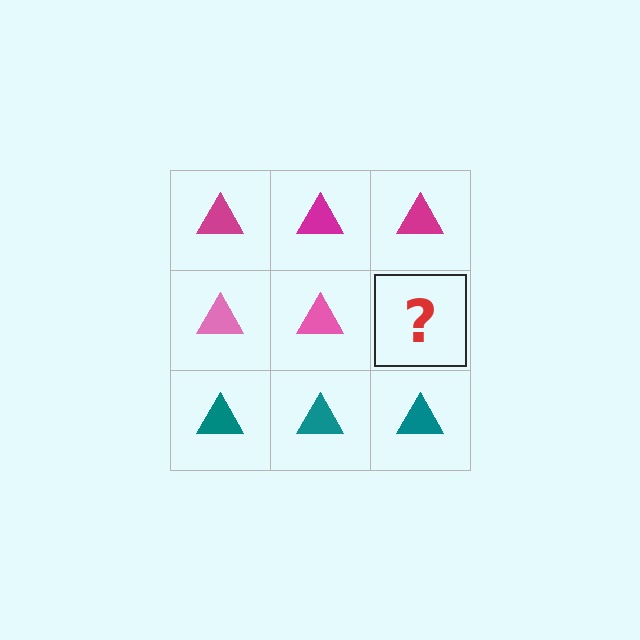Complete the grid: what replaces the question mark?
The question mark should be replaced with a pink triangle.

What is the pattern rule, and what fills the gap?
The rule is that each row has a consistent color. The gap should be filled with a pink triangle.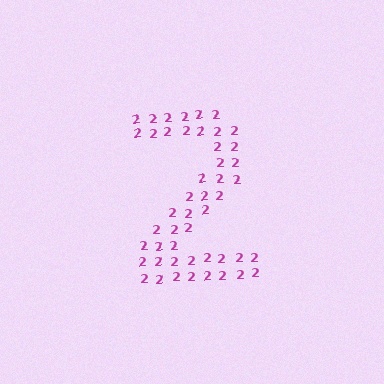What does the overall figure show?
The overall figure shows the digit 2.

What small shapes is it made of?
It is made of small digit 2's.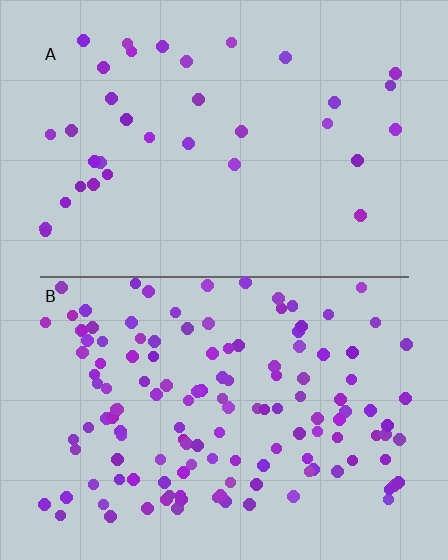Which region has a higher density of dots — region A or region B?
B (the bottom).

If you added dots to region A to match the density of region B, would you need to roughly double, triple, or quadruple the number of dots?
Approximately quadruple.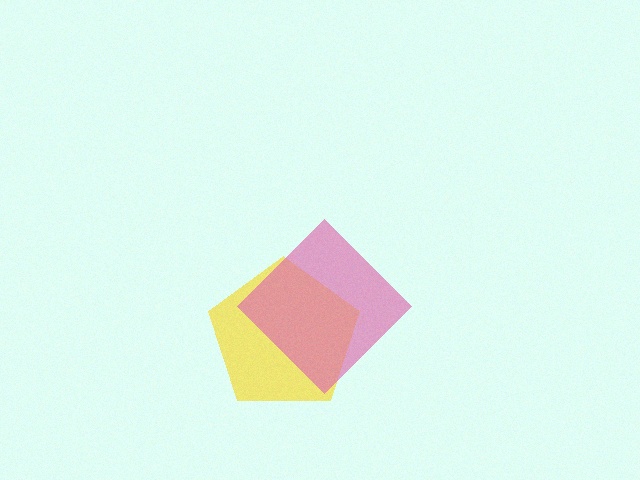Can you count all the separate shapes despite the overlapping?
Yes, there are 2 separate shapes.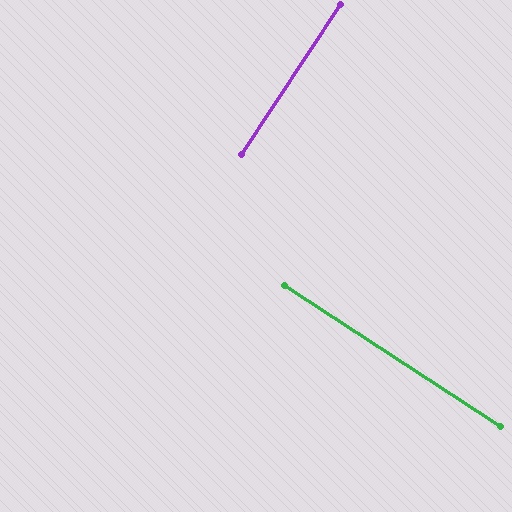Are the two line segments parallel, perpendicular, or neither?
Perpendicular — they meet at approximately 90°.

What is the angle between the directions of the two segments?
Approximately 90 degrees.